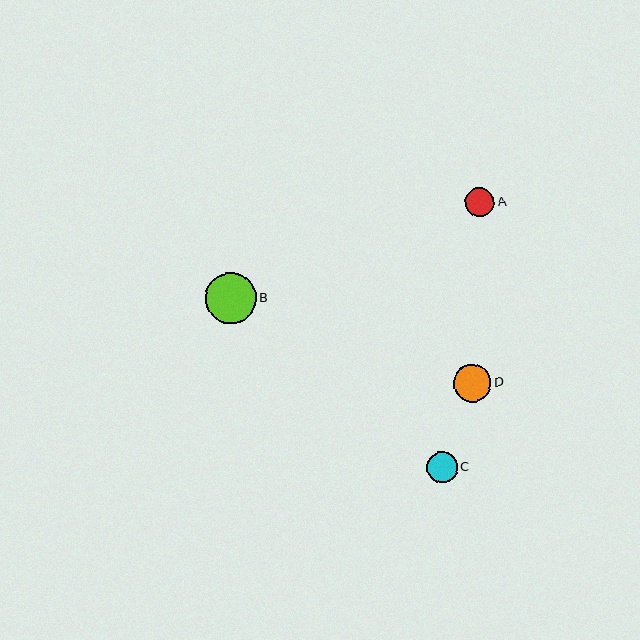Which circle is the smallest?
Circle A is the smallest with a size of approximately 29 pixels.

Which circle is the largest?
Circle B is the largest with a size of approximately 51 pixels.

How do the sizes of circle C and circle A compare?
Circle C and circle A are approximately the same size.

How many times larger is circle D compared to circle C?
Circle D is approximately 1.2 times the size of circle C.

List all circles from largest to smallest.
From largest to smallest: B, D, C, A.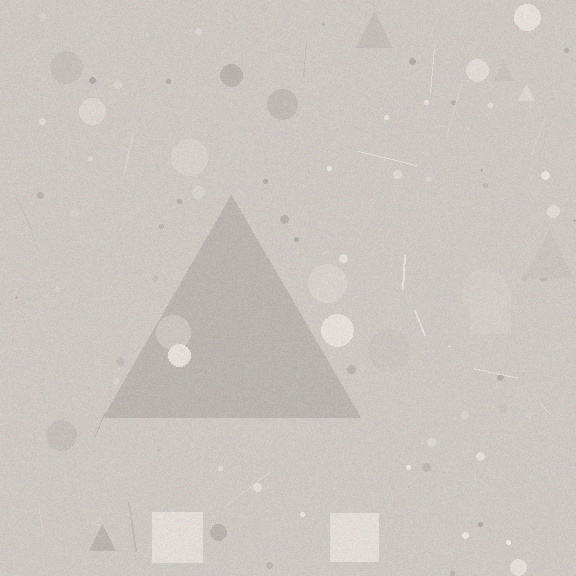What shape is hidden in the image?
A triangle is hidden in the image.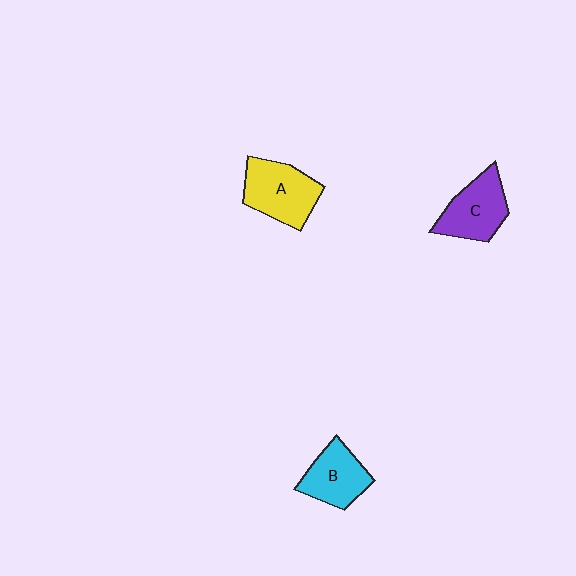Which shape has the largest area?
Shape A (yellow).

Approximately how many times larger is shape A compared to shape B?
Approximately 1.2 times.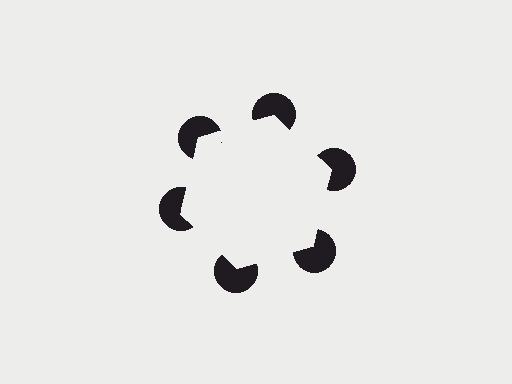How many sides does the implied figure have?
6 sides.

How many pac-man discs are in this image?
There are 6 — one at each vertex of the illusory hexagon.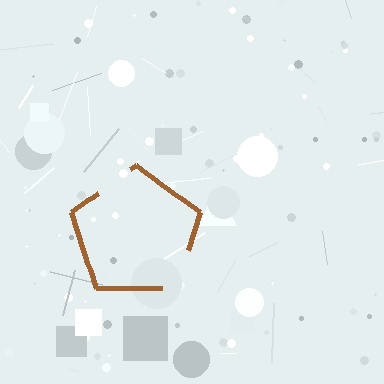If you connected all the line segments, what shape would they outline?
They would outline a pentagon.